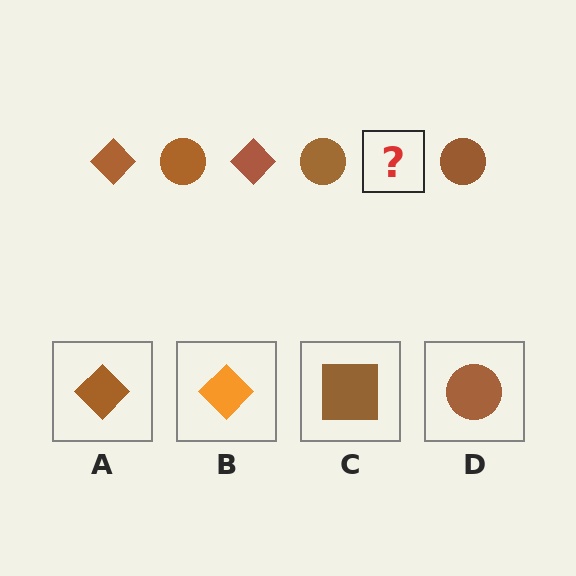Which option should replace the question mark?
Option A.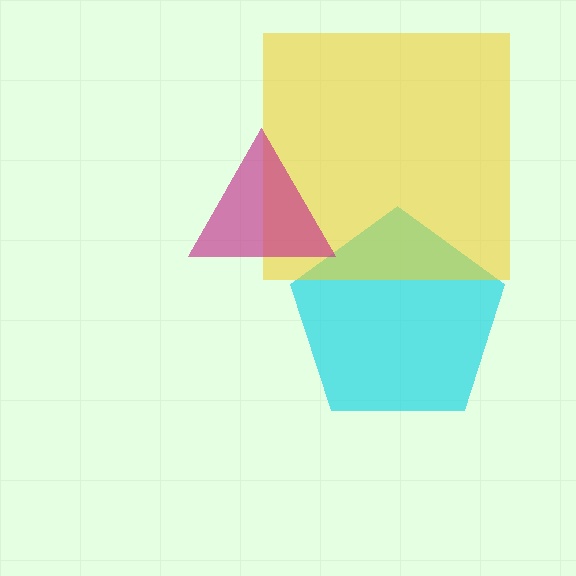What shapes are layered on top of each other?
The layered shapes are: a cyan pentagon, a yellow square, a magenta triangle.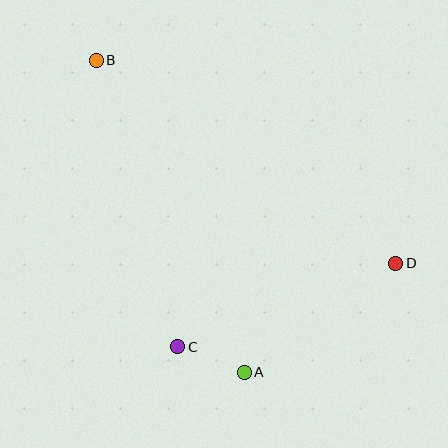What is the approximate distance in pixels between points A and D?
The distance between A and D is approximately 187 pixels.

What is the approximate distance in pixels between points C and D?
The distance between C and D is approximately 234 pixels.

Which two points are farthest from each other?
Points B and D are farthest from each other.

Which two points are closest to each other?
Points A and C are closest to each other.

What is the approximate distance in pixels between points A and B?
The distance between A and B is approximately 345 pixels.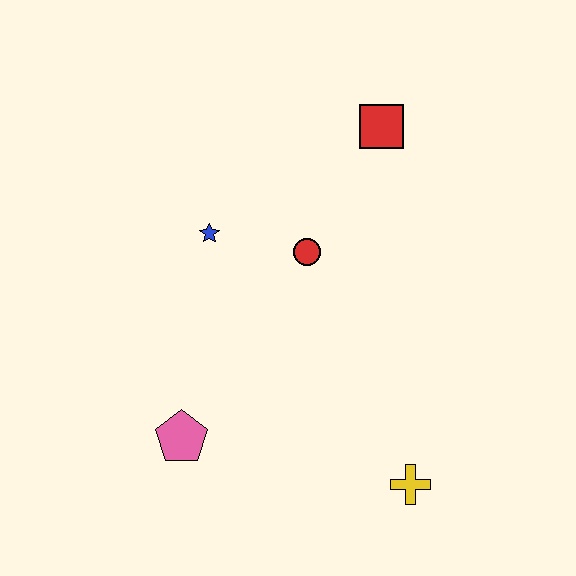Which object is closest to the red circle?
The blue star is closest to the red circle.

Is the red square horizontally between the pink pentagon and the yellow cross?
Yes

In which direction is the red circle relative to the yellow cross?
The red circle is above the yellow cross.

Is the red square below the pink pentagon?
No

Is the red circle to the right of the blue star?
Yes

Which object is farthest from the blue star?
The yellow cross is farthest from the blue star.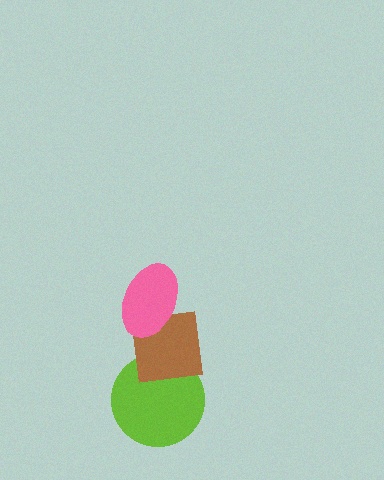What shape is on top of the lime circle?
The brown square is on top of the lime circle.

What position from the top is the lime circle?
The lime circle is 3rd from the top.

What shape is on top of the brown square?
The pink ellipse is on top of the brown square.